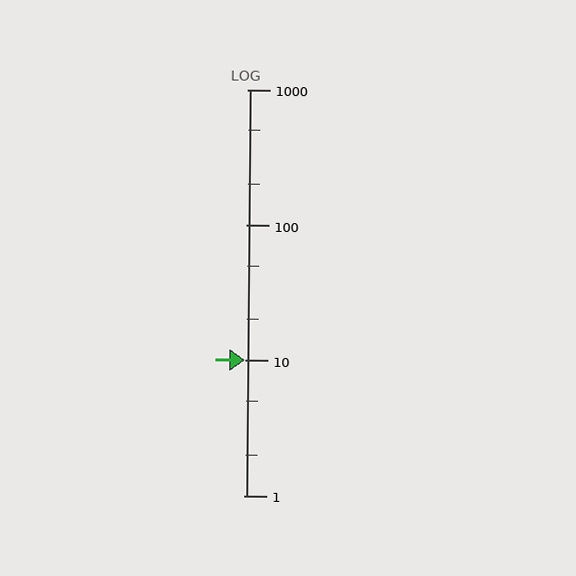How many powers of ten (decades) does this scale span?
The scale spans 3 decades, from 1 to 1000.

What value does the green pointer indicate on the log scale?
The pointer indicates approximately 10.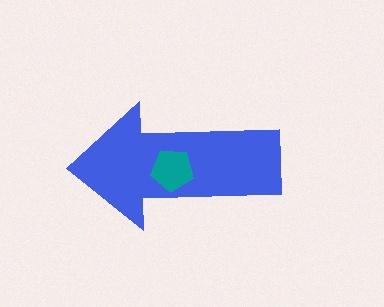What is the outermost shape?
The blue arrow.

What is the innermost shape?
The teal pentagon.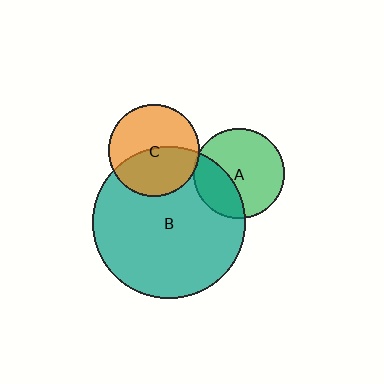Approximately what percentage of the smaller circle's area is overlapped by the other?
Approximately 5%.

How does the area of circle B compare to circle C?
Approximately 2.8 times.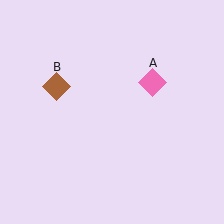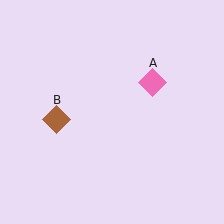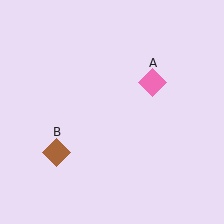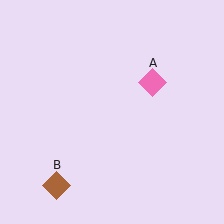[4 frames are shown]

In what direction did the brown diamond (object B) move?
The brown diamond (object B) moved down.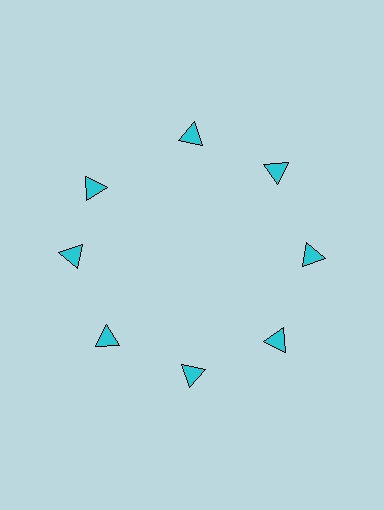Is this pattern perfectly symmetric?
No. The 8 cyan triangles are arranged in a ring, but one element near the 10 o'clock position is rotated out of alignment along the ring, breaking the 8-fold rotational symmetry.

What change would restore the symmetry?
The symmetry would be restored by rotating it back into even spacing with its neighbors so that all 8 triangles sit at equal angles and equal distance from the center.